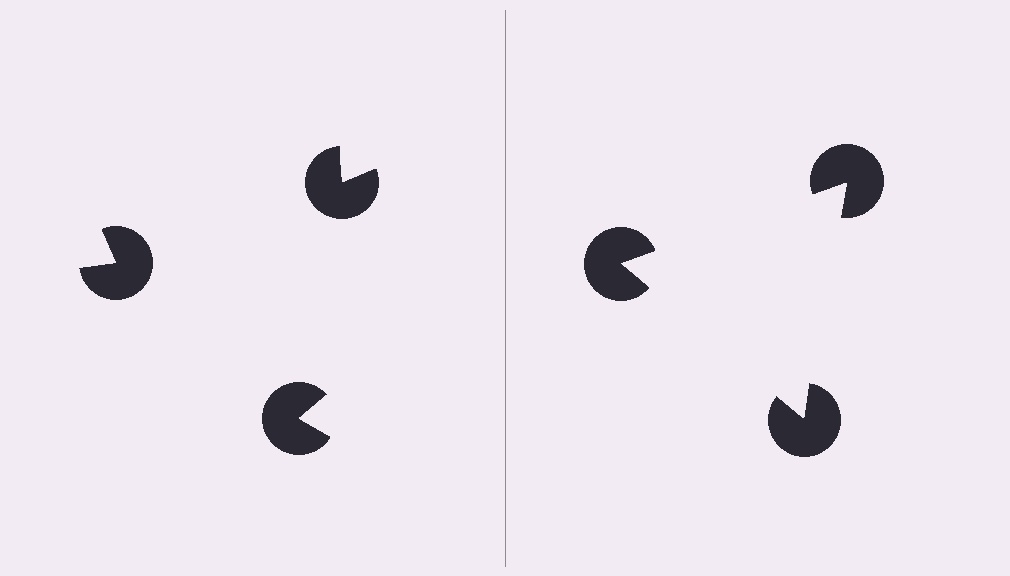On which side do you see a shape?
An illusory triangle appears on the right side. On the left side the wedge cuts are rotated, so no coherent shape forms.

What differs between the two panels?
The pac-man discs are positioned identically on both sides; only the wedge orientations differ. On the right they align to a triangle; on the left they are misaligned.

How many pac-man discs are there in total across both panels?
6 — 3 on each side.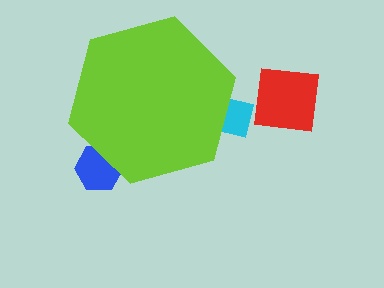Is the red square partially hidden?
No, the red square is fully visible.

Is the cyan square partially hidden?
Yes, the cyan square is partially hidden behind the lime hexagon.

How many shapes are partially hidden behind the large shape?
2 shapes are partially hidden.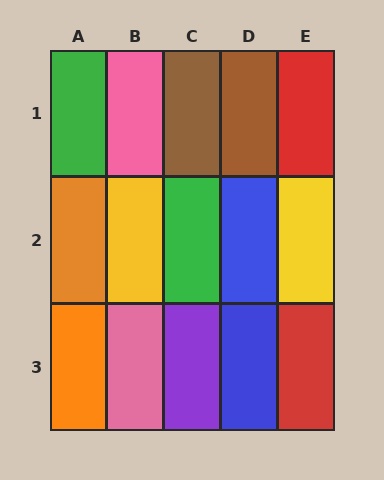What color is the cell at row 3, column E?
Red.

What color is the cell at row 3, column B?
Pink.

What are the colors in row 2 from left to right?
Orange, yellow, green, blue, yellow.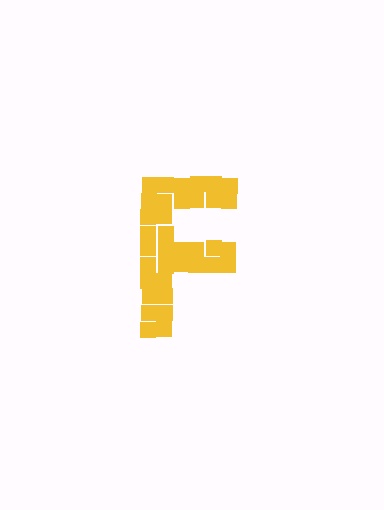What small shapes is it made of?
It is made of small squares.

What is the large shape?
The large shape is the letter F.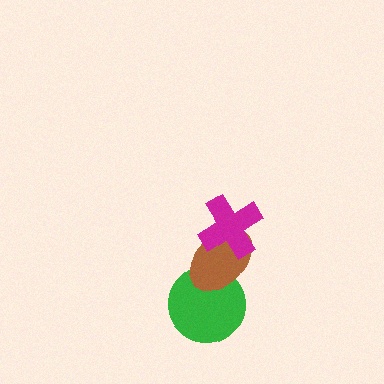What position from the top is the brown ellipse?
The brown ellipse is 2nd from the top.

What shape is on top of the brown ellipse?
The magenta cross is on top of the brown ellipse.